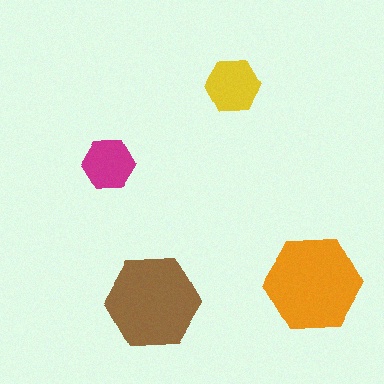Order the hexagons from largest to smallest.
the orange one, the brown one, the yellow one, the magenta one.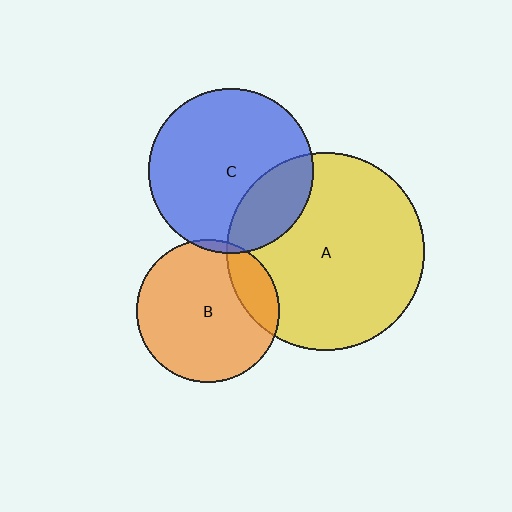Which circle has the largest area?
Circle A (yellow).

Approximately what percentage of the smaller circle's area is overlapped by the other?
Approximately 5%.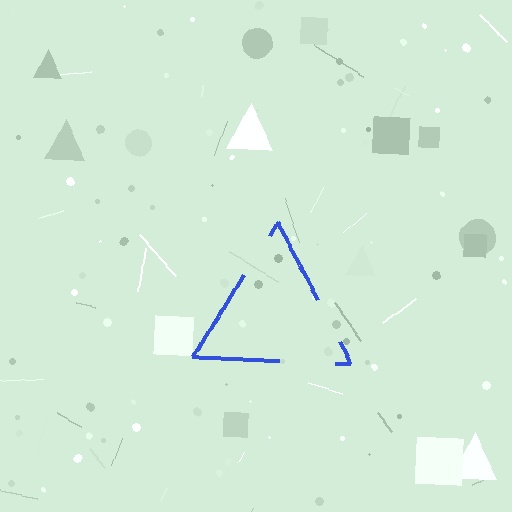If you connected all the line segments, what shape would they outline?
They would outline a triangle.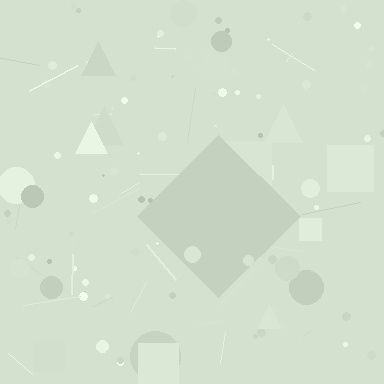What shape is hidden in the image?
A diamond is hidden in the image.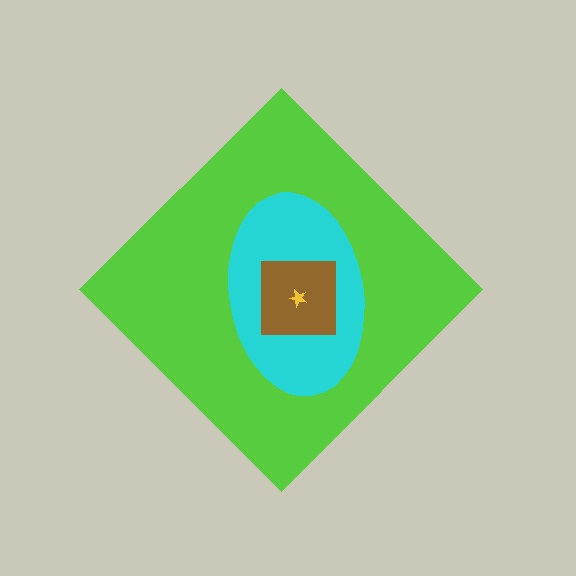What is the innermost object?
The yellow star.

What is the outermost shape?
The lime diamond.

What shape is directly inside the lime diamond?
The cyan ellipse.